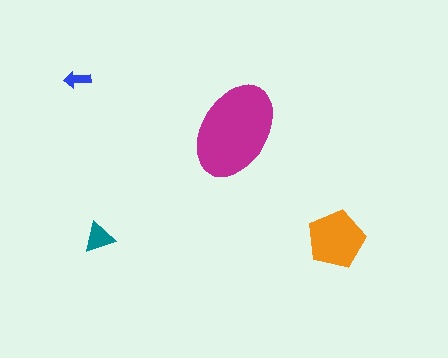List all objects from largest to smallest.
The magenta ellipse, the orange pentagon, the teal triangle, the blue arrow.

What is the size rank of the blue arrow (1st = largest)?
4th.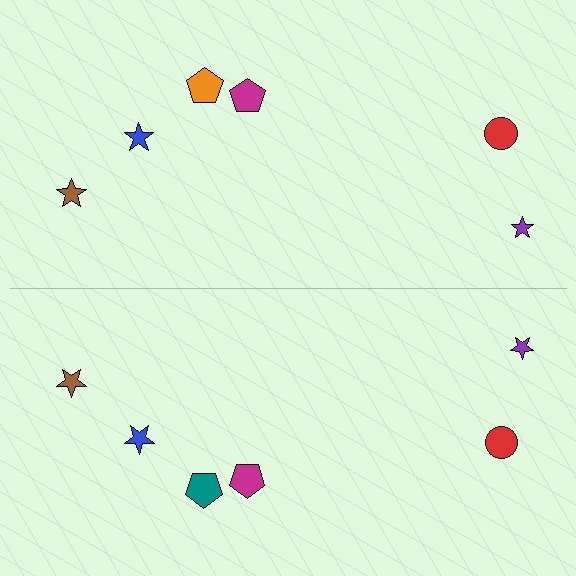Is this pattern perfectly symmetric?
No, the pattern is not perfectly symmetric. The teal pentagon on the bottom side breaks the symmetry — its mirror counterpart is orange.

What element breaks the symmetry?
The teal pentagon on the bottom side breaks the symmetry — its mirror counterpart is orange.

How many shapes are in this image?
There are 12 shapes in this image.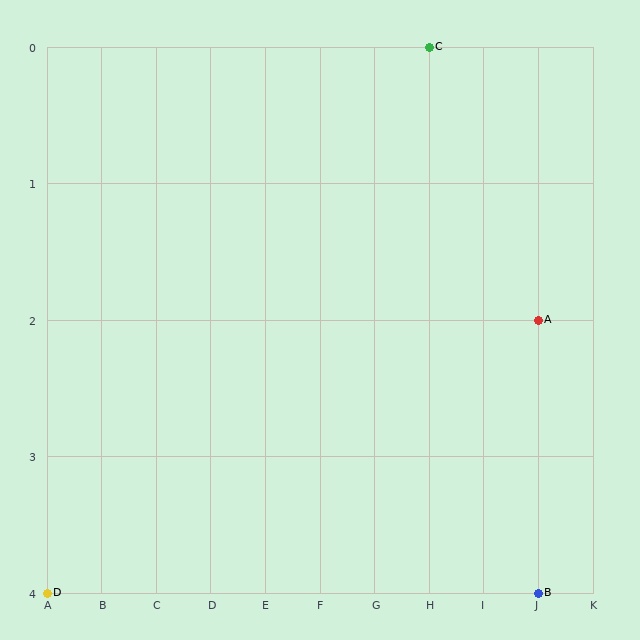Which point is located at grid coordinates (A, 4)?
Point D is at (A, 4).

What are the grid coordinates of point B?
Point B is at grid coordinates (J, 4).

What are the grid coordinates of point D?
Point D is at grid coordinates (A, 4).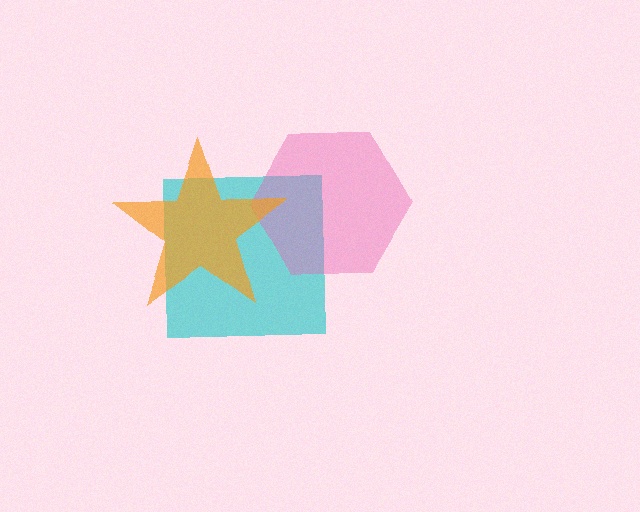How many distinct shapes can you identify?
There are 3 distinct shapes: a cyan square, a pink hexagon, an orange star.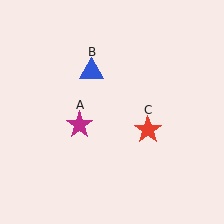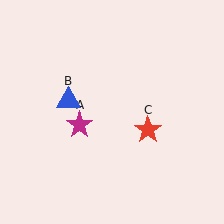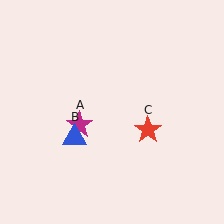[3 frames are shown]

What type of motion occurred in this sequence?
The blue triangle (object B) rotated counterclockwise around the center of the scene.